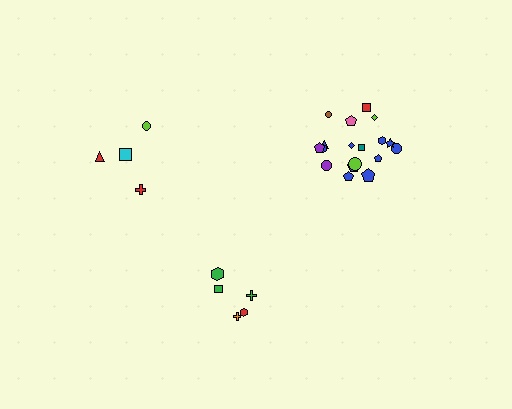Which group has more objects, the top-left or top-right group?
The top-right group.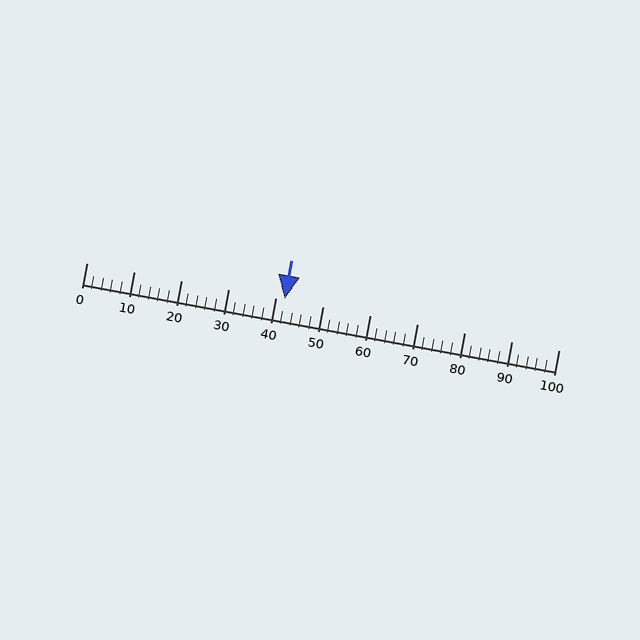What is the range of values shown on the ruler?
The ruler shows values from 0 to 100.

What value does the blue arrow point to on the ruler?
The blue arrow points to approximately 42.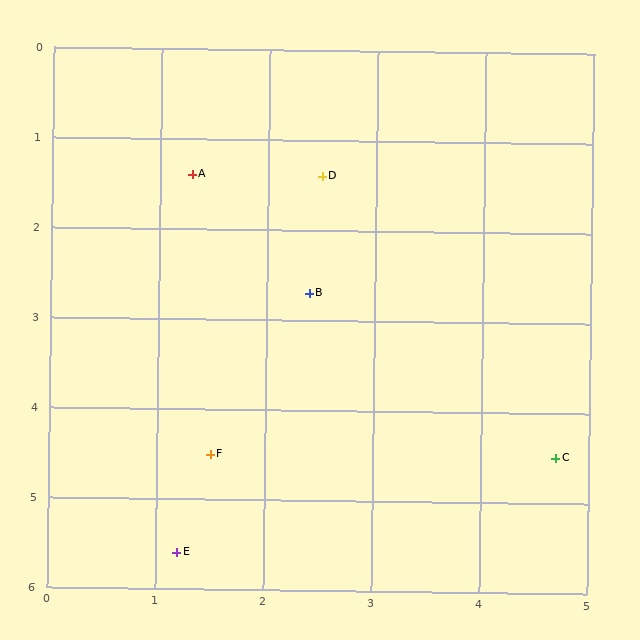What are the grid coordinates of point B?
Point B is at approximately (2.4, 2.7).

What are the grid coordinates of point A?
Point A is at approximately (1.3, 1.4).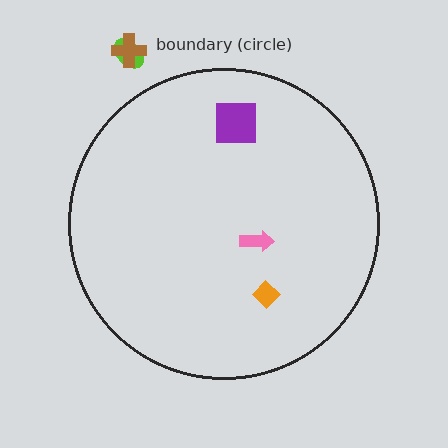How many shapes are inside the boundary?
3 inside, 2 outside.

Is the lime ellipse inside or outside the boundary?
Outside.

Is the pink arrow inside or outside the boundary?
Inside.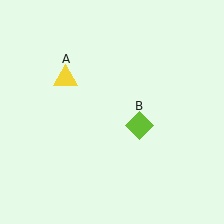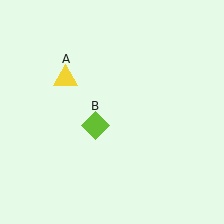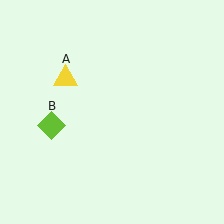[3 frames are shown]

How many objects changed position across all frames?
1 object changed position: lime diamond (object B).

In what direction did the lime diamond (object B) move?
The lime diamond (object B) moved left.